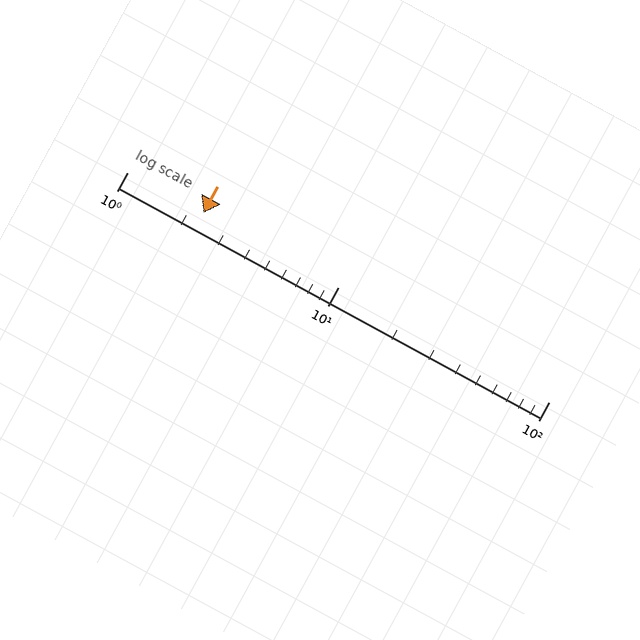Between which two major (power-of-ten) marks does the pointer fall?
The pointer is between 1 and 10.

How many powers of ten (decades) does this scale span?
The scale spans 2 decades, from 1 to 100.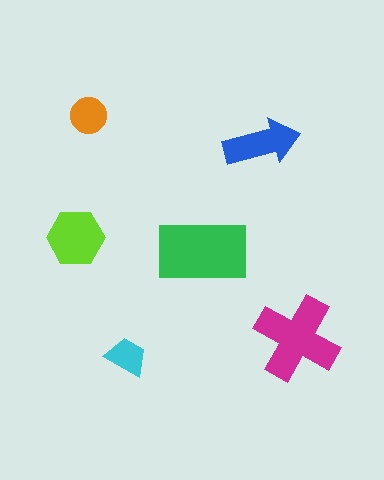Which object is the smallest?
The cyan trapezoid.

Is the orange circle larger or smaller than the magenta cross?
Smaller.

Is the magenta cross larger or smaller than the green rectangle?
Smaller.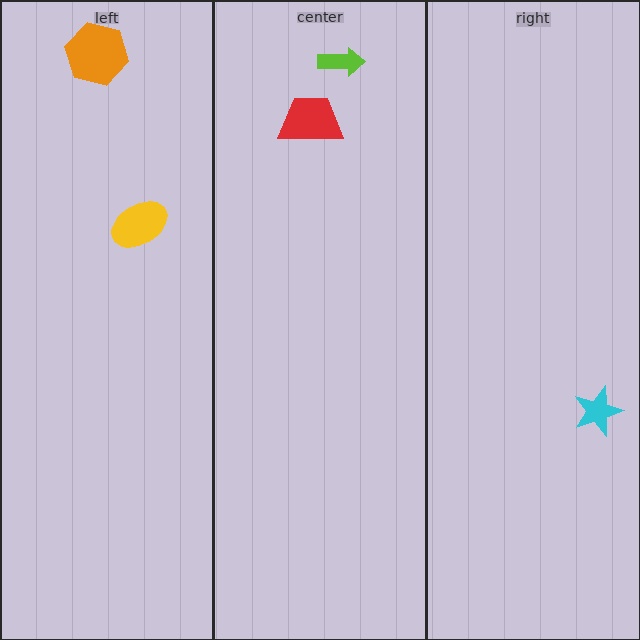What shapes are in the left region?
The yellow ellipse, the orange hexagon.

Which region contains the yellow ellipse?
The left region.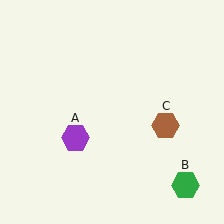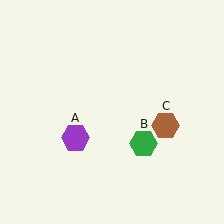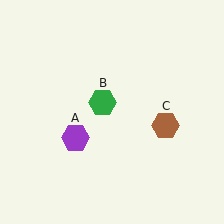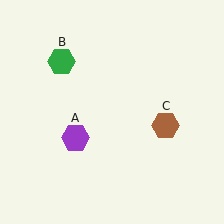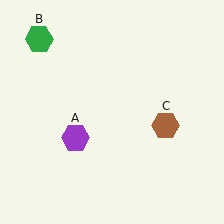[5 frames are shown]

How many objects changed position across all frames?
1 object changed position: green hexagon (object B).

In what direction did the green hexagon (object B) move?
The green hexagon (object B) moved up and to the left.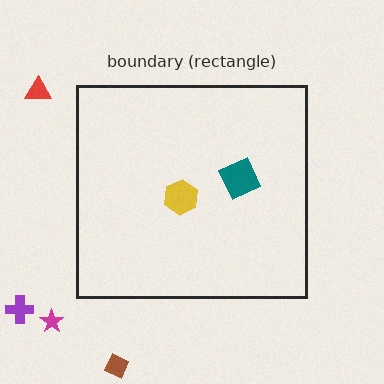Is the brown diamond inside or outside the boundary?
Outside.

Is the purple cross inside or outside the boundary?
Outside.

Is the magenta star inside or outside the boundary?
Outside.